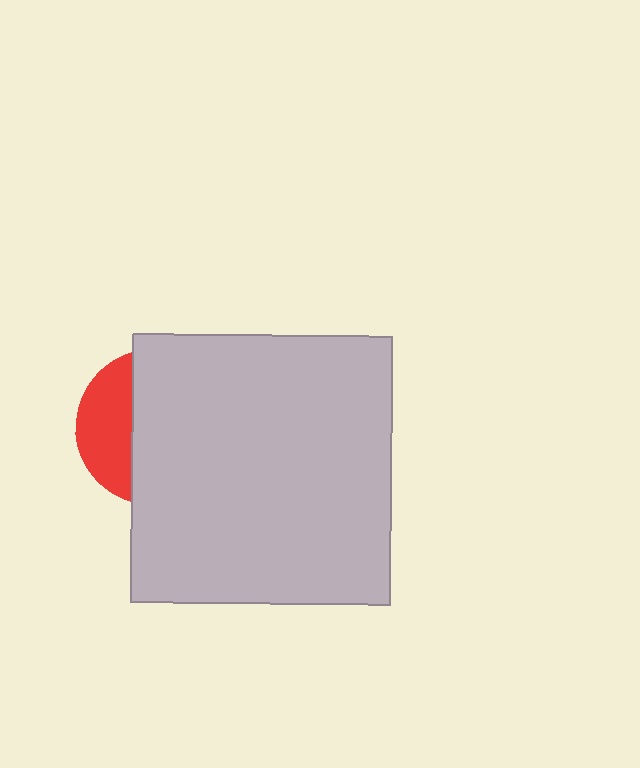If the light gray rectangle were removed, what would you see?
You would see the complete red circle.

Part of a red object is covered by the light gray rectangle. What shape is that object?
It is a circle.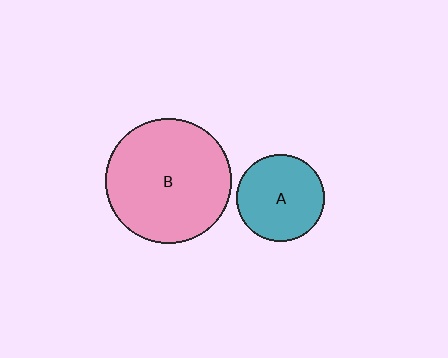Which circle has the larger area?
Circle B (pink).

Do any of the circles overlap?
No, none of the circles overlap.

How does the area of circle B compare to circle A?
Approximately 2.1 times.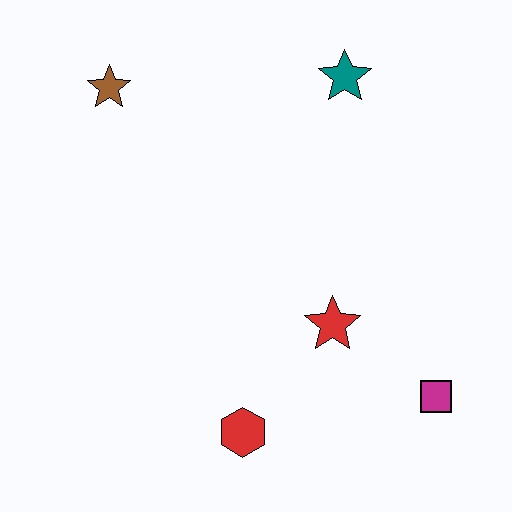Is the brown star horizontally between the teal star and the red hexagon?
No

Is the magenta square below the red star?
Yes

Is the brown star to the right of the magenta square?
No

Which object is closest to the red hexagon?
The red star is closest to the red hexagon.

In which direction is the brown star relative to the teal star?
The brown star is to the left of the teal star.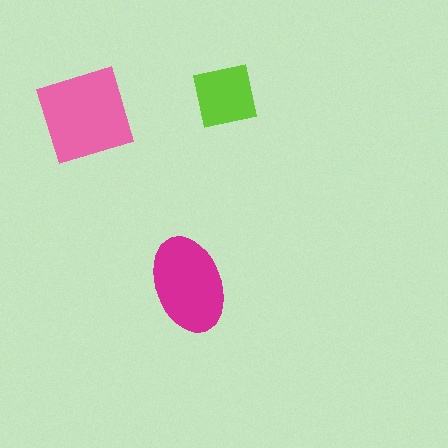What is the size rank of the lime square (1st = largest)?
3rd.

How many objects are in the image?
There are 3 objects in the image.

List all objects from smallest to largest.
The lime square, the magenta ellipse, the pink square.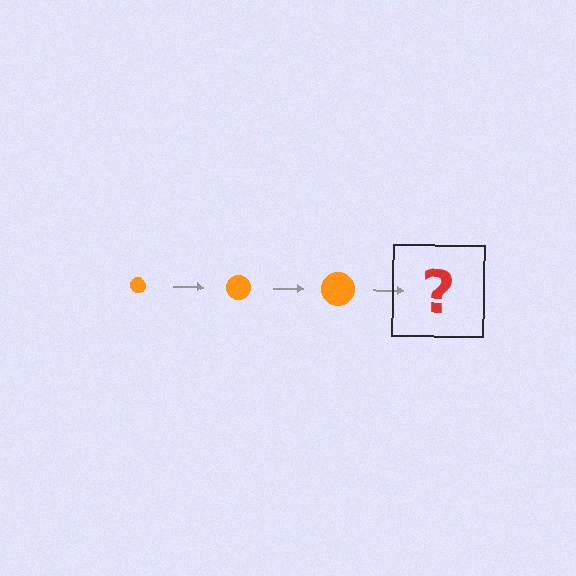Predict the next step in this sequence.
The next step is an orange circle, larger than the previous one.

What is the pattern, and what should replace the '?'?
The pattern is that the circle gets progressively larger each step. The '?' should be an orange circle, larger than the previous one.